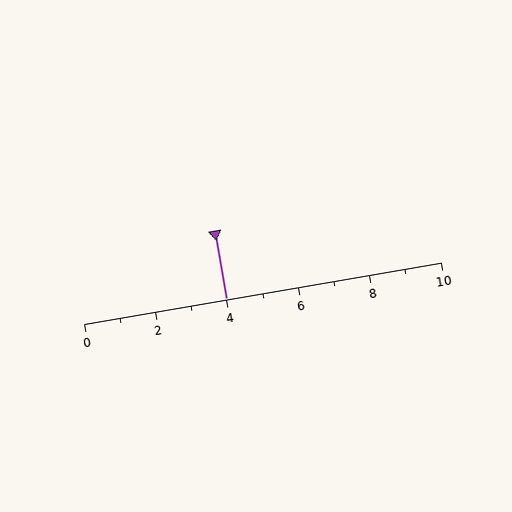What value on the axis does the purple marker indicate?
The marker indicates approximately 4.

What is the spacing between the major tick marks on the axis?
The major ticks are spaced 2 apart.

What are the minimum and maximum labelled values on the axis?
The axis runs from 0 to 10.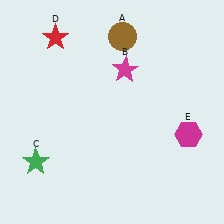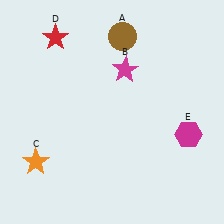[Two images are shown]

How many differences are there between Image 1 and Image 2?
There is 1 difference between the two images.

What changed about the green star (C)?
In Image 1, C is green. In Image 2, it changed to orange.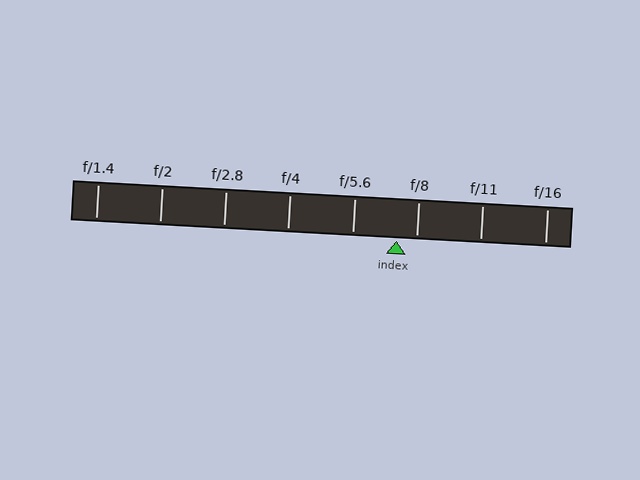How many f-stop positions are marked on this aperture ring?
There are 8 f-stop positions marked.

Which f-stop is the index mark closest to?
The index mark is closest to f/8.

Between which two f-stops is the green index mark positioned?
The index mark is between f/5.6 and f/8.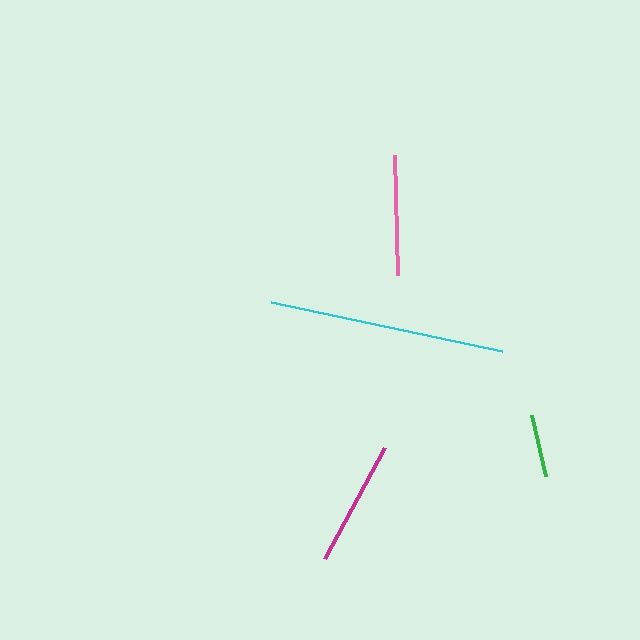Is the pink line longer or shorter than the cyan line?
The cyan line is longer than the pink line.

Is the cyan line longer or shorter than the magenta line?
The cyan line is longer than the magenta line.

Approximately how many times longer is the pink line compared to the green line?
The pink line is approximately 1.9 times the length of the green line.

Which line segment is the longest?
The cyan line is the longest at approximately 236 pixels.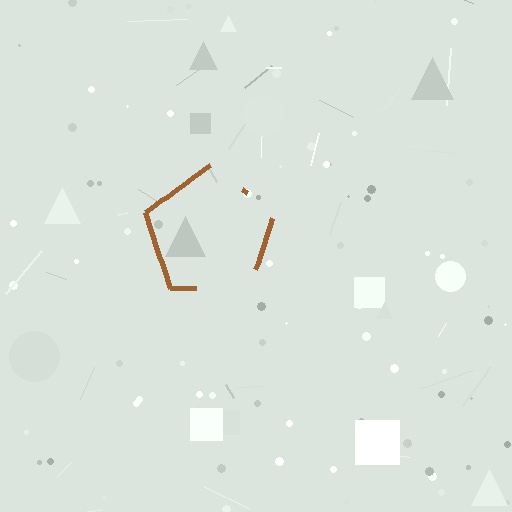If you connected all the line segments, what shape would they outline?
They would outline a pentagon.